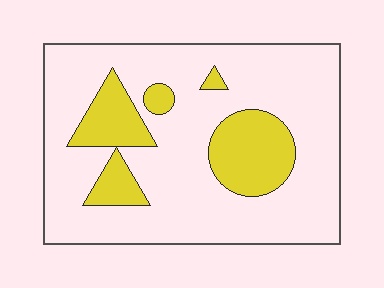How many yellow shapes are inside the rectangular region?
5.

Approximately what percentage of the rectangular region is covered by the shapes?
Approximately 20%.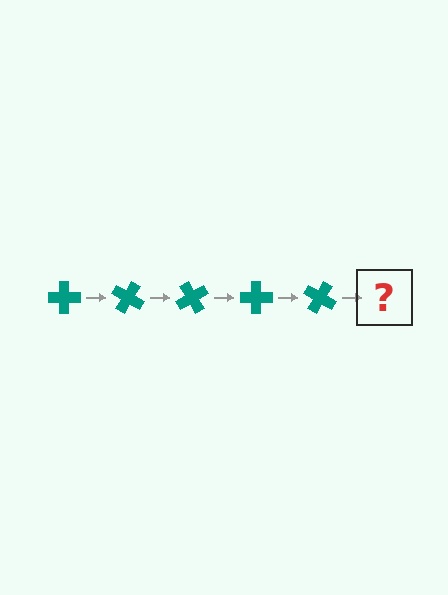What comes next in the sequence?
The next element should be a teal cross rotated 150 degrees.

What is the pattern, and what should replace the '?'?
The pattern is that the cross rotates 30 degrees each step. The '?' should be a teal cross rotated 150 degrees.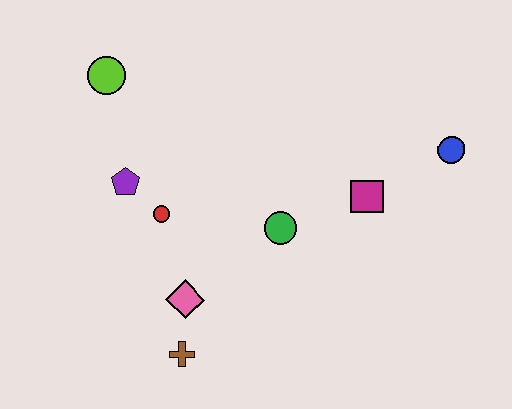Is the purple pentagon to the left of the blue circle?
Yes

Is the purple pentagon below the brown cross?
No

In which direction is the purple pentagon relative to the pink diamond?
The purple pentagon is above the pink diamond.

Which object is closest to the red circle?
The purple pentagon is closest to the red circle.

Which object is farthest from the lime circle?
The blue circle is farthest from the lime circle.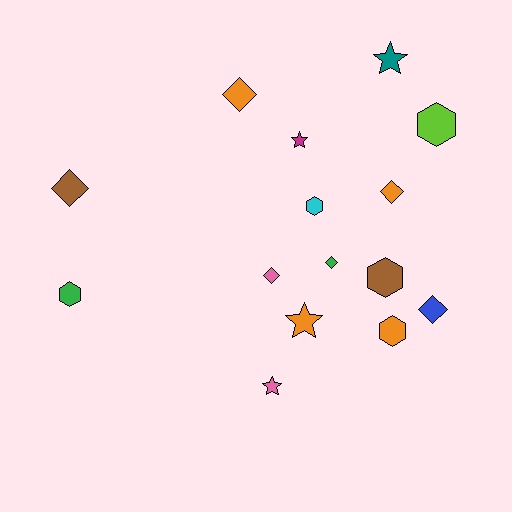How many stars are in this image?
There are 4 stars.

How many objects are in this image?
There are 15 objects.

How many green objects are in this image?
There are 2 green objects.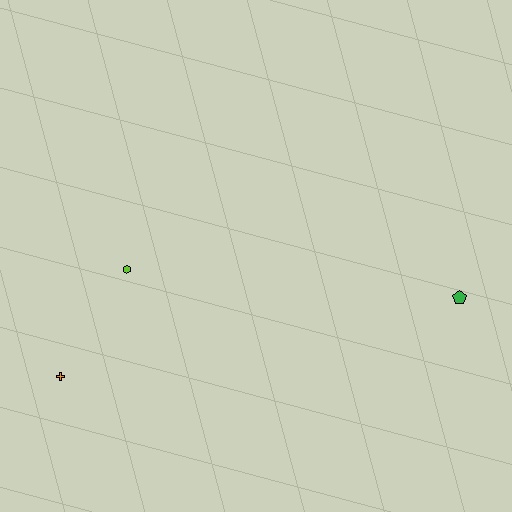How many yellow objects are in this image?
There are no yellow objects.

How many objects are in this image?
There are 3 objects.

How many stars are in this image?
There are no stars.